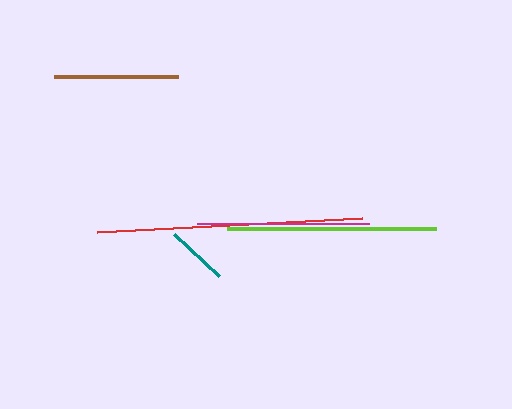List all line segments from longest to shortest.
From longest to shortest: red, lime, magenta, brown, teal.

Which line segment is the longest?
The red line is the longest at approximately 265 pixels.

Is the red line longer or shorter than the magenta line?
The red line is longer than the magenta line.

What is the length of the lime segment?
The lime segment is approximately 210 pixels long.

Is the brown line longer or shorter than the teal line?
The brown line is longer than the teal line.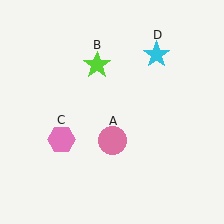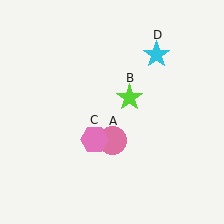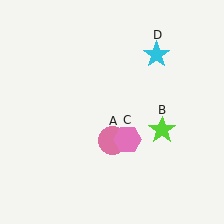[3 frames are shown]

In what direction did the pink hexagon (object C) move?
The pink hexagon (object C) moved right.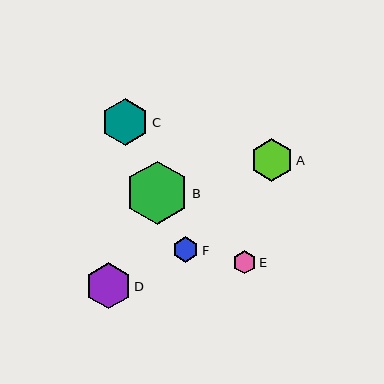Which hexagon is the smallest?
Hexagon E is the smallest with a size of approximately 23 pixels.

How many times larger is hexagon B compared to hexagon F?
Hexagon B is approximately 2.5 times the size of hexagon F.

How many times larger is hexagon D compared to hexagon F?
Hexagon D is approximately 1.8 times the size of hexagon F.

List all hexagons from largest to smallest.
From largest to smallest: B, C, D, A, F, E.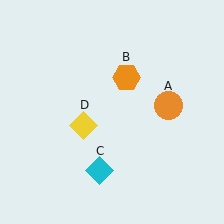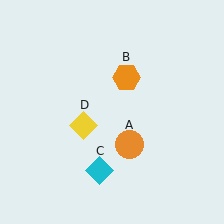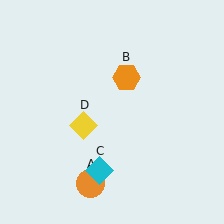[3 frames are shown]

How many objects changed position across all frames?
1 object changed position: orange circle (object A).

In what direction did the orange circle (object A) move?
The orange circle (object A) moved down and to the left.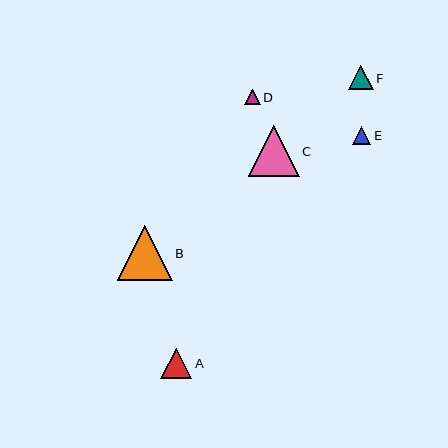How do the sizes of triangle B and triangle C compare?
Triangle B and triangle C are approximately the same size.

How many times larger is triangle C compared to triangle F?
Triangle C is approximately 2.1 times the size of triangle F.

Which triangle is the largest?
Triangle B is the largest with a size of approximately 55 pixels.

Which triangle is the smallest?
Triangle D is the smallest with a size of approximately 16 pixels.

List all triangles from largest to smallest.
From largest to smallest: B, C, A, F, E, D.